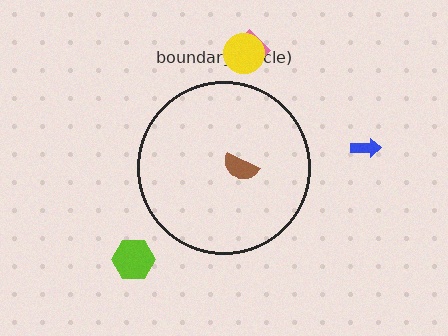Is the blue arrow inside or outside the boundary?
Outside.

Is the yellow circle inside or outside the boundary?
Outside.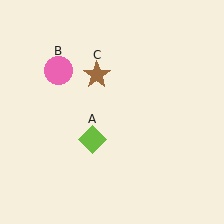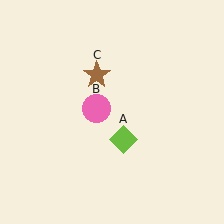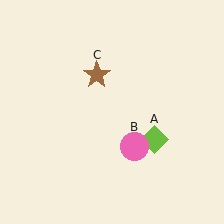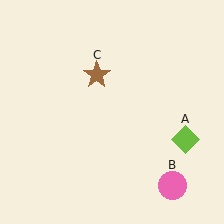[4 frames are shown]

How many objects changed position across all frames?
2 objects changed position: lime diamond (object A), pink circle (object B).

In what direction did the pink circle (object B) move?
The pink circle (object B) moved down and to the right.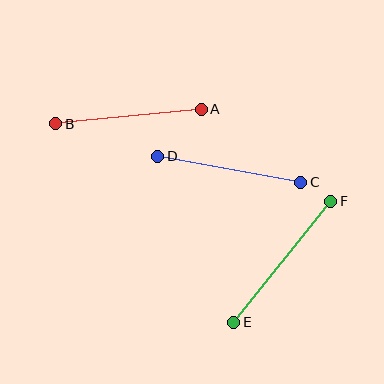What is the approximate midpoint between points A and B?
The midpoint is at approximately (128, 116) pixels.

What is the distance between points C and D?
The distance is approximately 146 pixels.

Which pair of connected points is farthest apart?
Points E and F are farthest apart.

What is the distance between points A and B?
The distance is approximately 146 pixels.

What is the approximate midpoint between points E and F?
The midpoint is at approximately (282, 262) pixels.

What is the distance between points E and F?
The distance is approximately 156 pixels.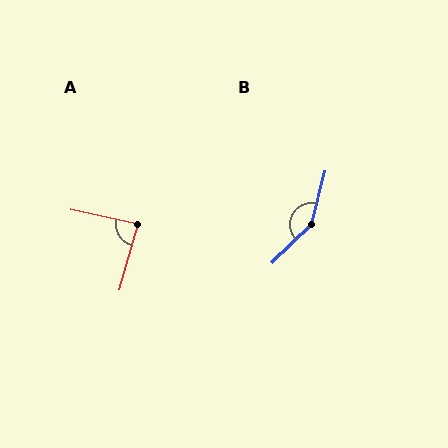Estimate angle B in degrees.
Approximately 149 degrees.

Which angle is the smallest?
A, at approximately 87 degrees.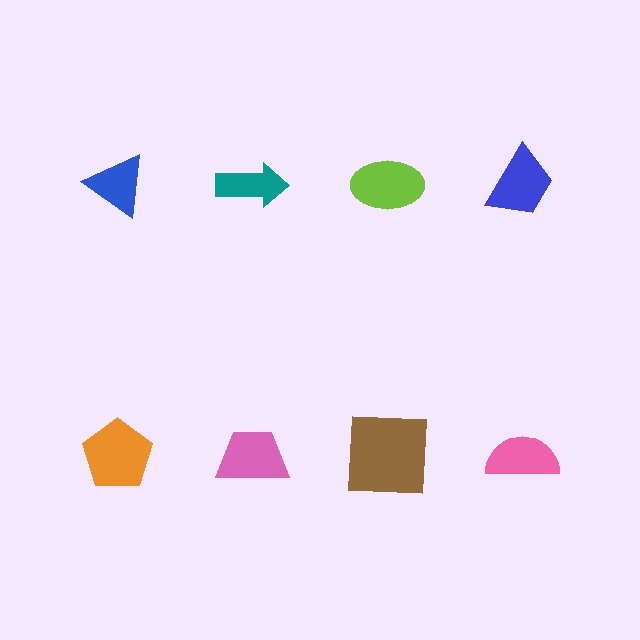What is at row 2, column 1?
An orange pentagon.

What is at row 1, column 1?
A blue triangle.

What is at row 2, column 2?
A pink trapezoid.